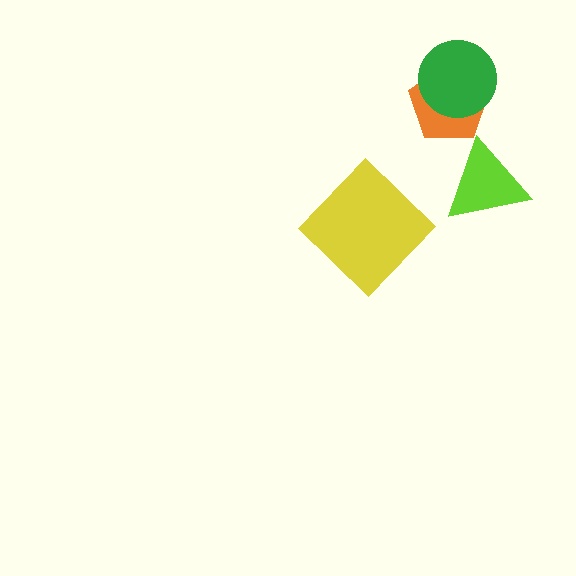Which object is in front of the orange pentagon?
The green circle is in front of the orange pentagon.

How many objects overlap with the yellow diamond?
0 objects overlap with the yellow diamond.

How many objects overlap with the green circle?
1 object overlaps with the green circle.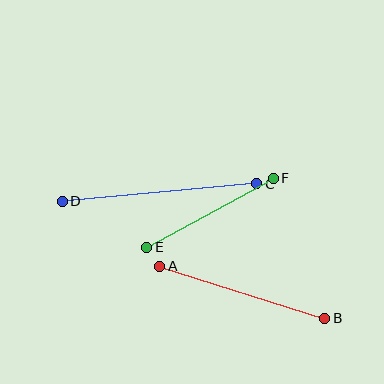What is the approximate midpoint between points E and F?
The midpoint is at approximately (210, 213) pixels.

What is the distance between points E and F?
The distance is approximately 144 pixels.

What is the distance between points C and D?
The distance is approximately 196 pixels.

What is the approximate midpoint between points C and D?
The midpoint is at approximately (159, 193) pixels.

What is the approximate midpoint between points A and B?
The midpoint is at approximately (242, 292) pixels.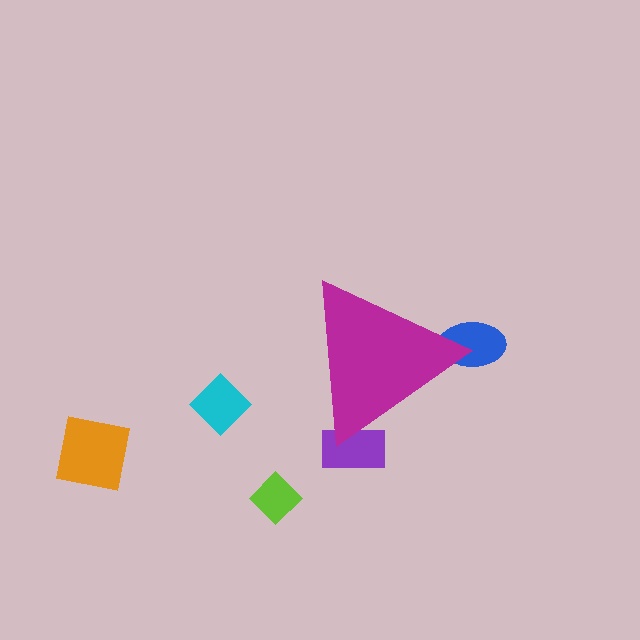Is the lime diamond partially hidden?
No, the lime diamond is fully visible.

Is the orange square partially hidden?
No, the orange square is fully visible.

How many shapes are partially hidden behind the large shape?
2 shapes are partially hidden.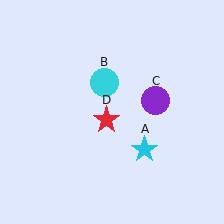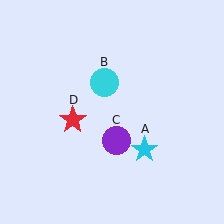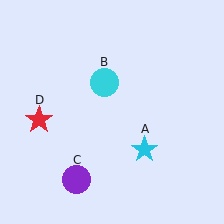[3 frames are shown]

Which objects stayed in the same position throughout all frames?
Cyan star (object A) and cyan circle (object B) remained stationary.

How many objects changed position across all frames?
2 objects changed position: purple circle (object C), red star (object D).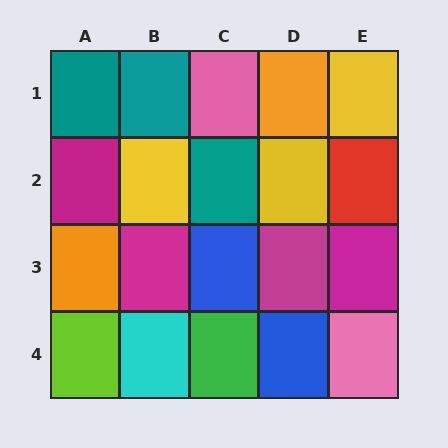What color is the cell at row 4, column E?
Pink.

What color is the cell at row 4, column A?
Lime.